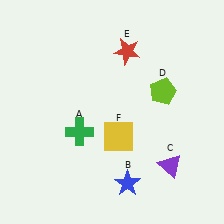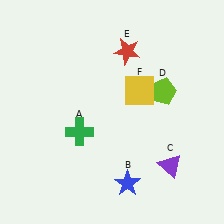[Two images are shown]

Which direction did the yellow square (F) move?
The yellow square (F) moved up.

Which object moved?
The yellow square (F) moved up.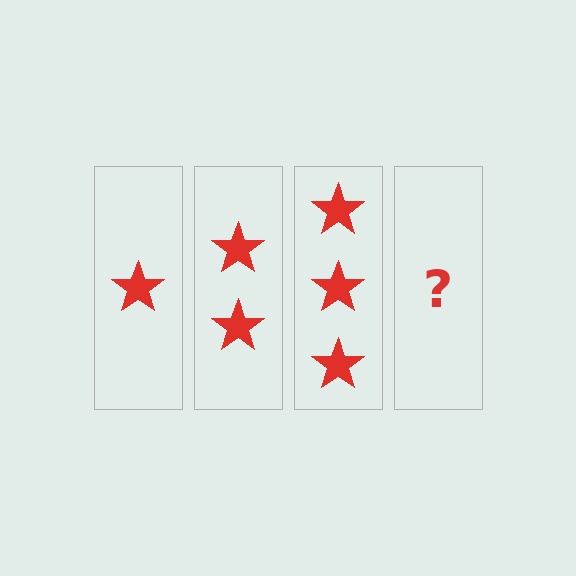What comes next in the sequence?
The next element should be 4 stars.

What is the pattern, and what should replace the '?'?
The pattern is that each step adds one more star. The '?' should be 4 stars.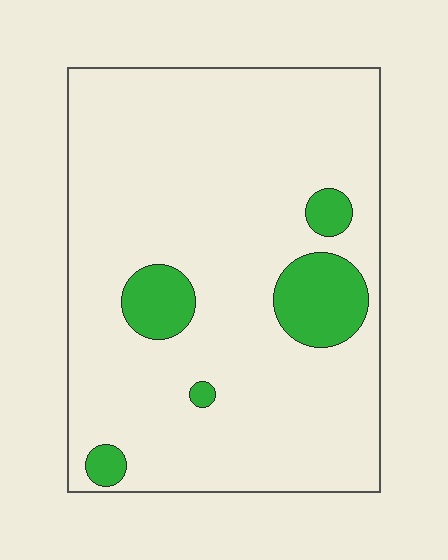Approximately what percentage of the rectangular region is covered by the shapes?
Approximately 10%.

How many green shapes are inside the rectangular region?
5.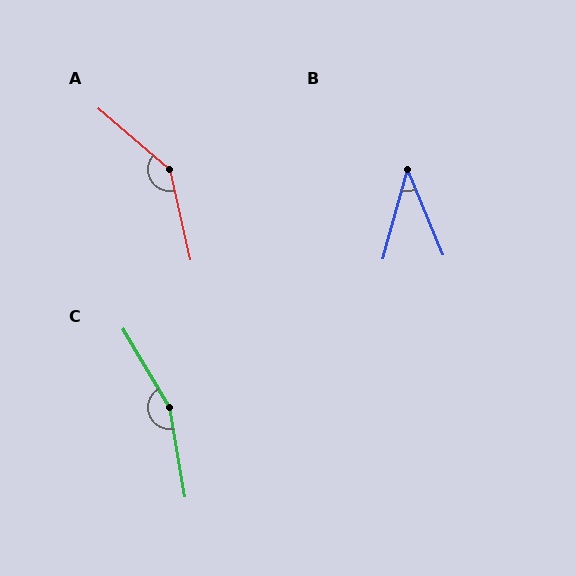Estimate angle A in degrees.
Approximately 143 degrees.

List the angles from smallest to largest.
B (38°), A (143°), C (159°).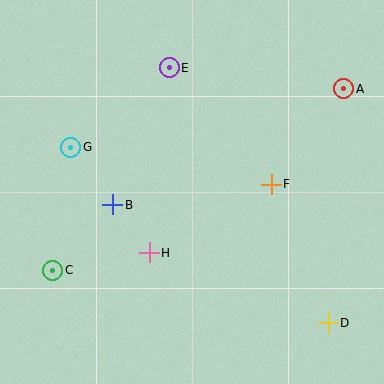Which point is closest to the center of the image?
Point H at (149, 253) is closest to the center.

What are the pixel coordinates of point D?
Point D is at (328, 323).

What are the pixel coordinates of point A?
Point A is at (344, 89).